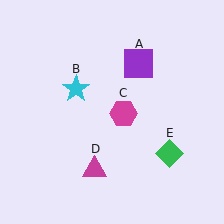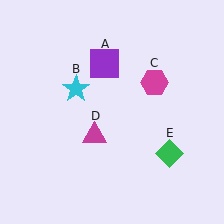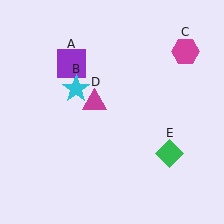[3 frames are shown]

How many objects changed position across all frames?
3 objects changed position: purple square (object A), magenta hexagon (object C), magenta triangle (object D).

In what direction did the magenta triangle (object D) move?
The magenta triangle (object D) moved up.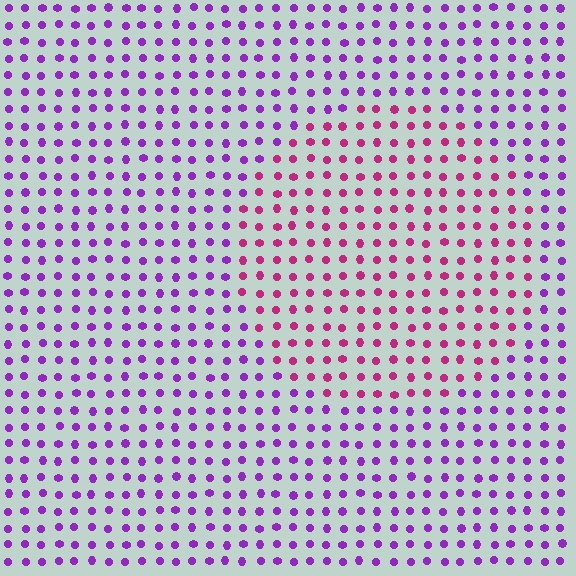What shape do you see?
I see a circle.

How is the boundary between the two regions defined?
The boundary is defined purely by a slight shift in hue (about 42 degrees). Spacing, size, and orientation are identical on both sides.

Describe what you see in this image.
The image is filled with small purple elements in a uniform arrangement. A circle-shaped region is visible where the elements are tinted to a slightly different hue, forming a subtle color boundary.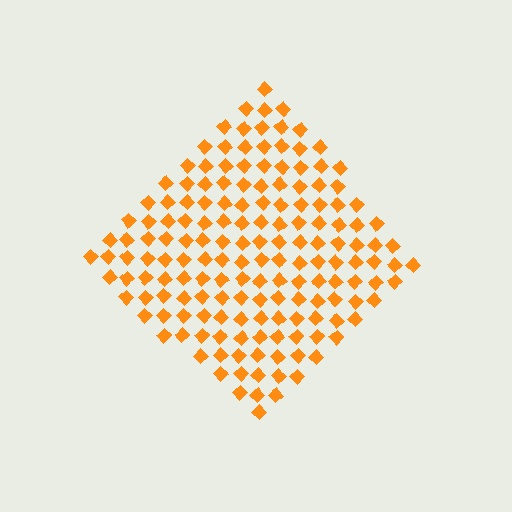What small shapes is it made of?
It is made of small diamonds.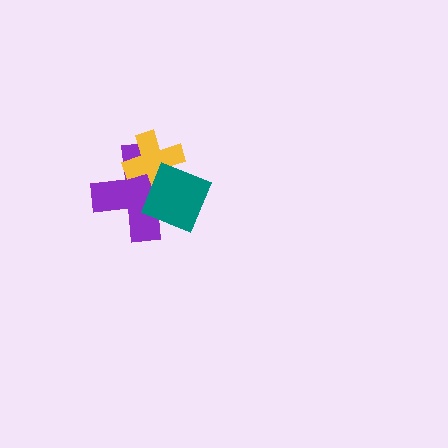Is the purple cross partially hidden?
Yes, it is partially covered by another shape.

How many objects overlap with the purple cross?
2 objects overlap with the purple cross.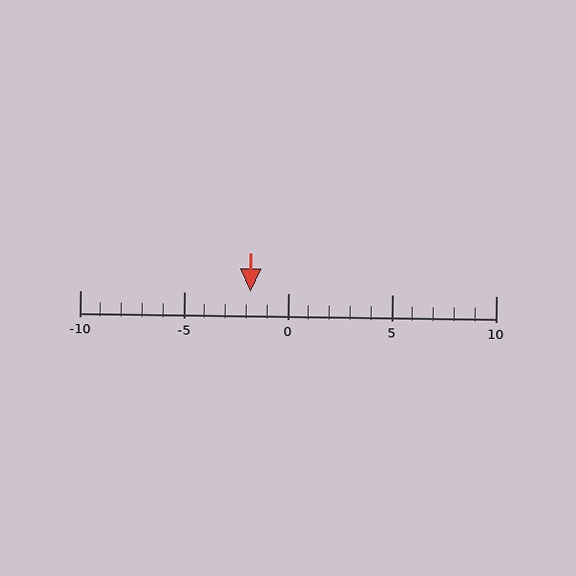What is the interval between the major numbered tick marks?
The major tick marks are spaced 5 units apart.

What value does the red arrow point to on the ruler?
The red arrow points to approximately -2.